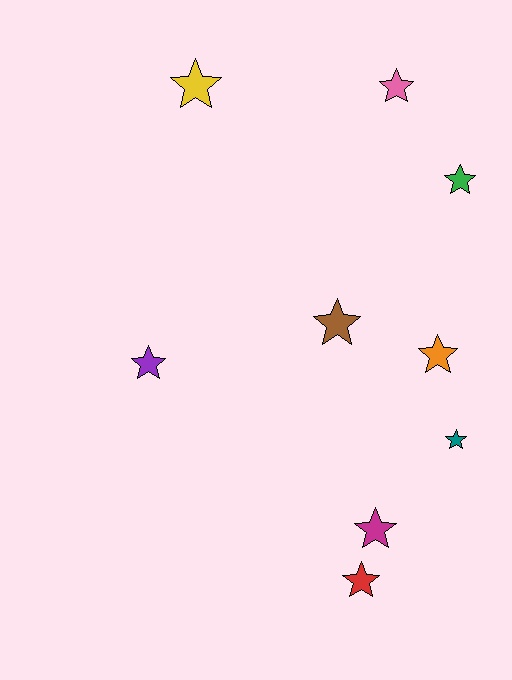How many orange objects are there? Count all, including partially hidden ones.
There is 1 orange object.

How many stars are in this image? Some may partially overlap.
There are 9 stars.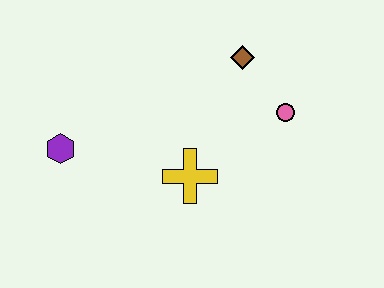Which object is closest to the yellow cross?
The pink circle is closest to the yellow cross.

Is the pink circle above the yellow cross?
Yes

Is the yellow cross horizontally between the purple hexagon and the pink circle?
Yes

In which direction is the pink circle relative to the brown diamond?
The pink circle is below the brown diamond.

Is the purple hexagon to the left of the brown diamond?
Yes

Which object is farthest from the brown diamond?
The purple hexagon is farthest from the brown diamond.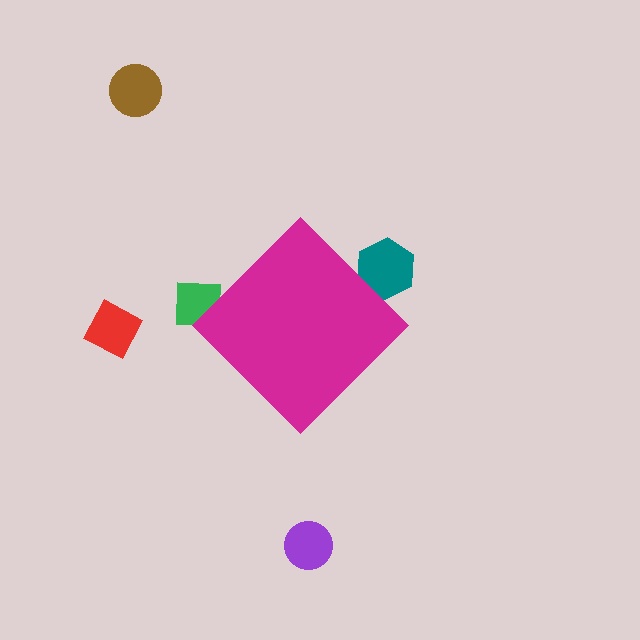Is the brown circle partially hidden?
No, the brown circle is fully visible.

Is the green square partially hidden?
Yes, the green square is partially hidden behind the magenta diamond.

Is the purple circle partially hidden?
No, the purple circle is fully visible.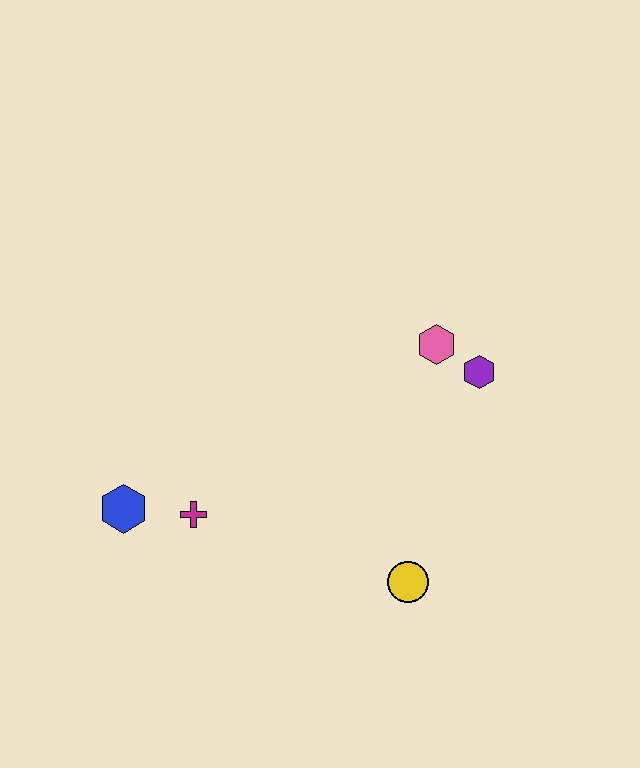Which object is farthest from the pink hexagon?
The blue hexagon is farthest from the pink hexagon.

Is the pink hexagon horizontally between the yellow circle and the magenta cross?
No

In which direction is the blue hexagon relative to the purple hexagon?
The blue hexagon is to the left of the purple hexagon.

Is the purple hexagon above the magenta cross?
Yes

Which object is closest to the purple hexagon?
The pink hexagon is closest to the purple hexagon.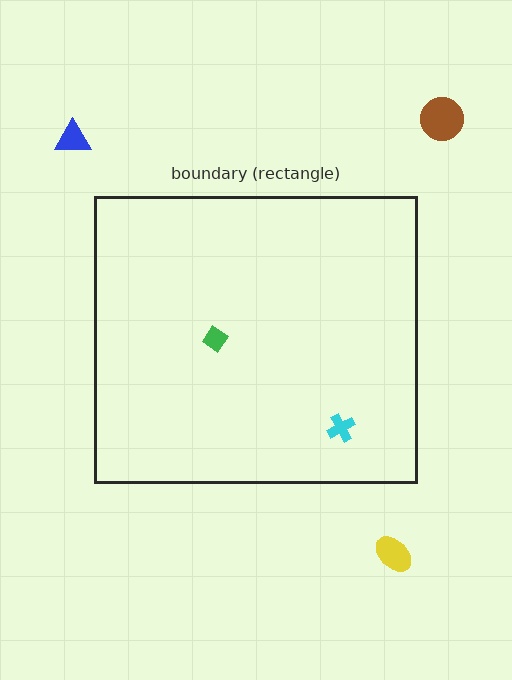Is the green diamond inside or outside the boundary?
Inside.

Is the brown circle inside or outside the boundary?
Outside.